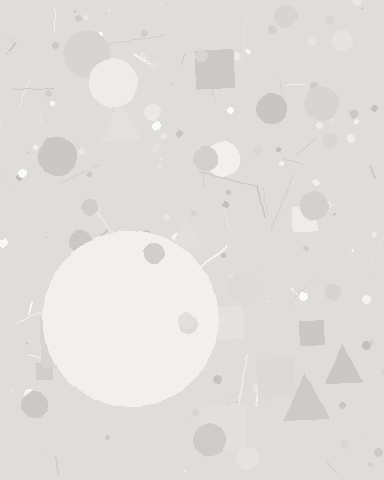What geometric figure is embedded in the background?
A circle is embedded in the background.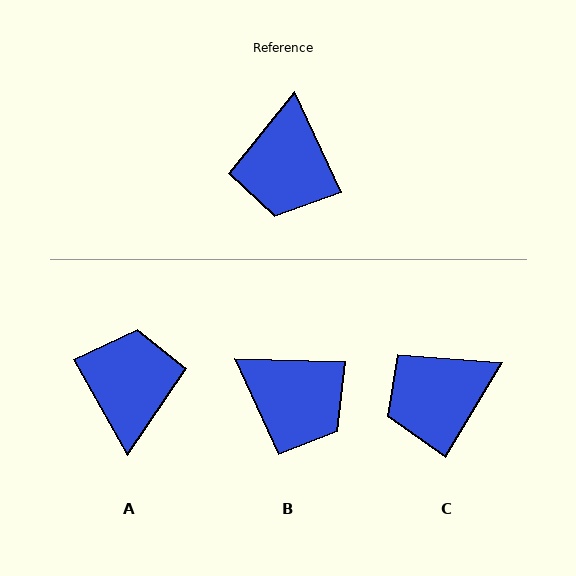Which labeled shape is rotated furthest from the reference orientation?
A, about 175 degrees away.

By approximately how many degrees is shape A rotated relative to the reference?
Approximately 175 degrees clockwise.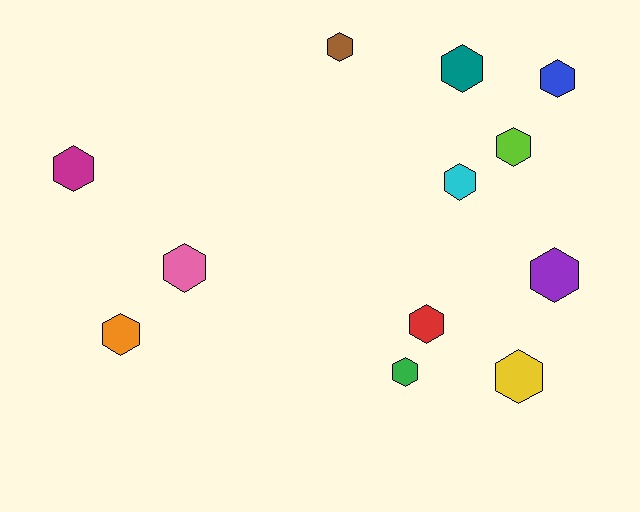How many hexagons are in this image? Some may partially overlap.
There are 12 hexagons.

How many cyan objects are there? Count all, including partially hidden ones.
There is 1 cyan object.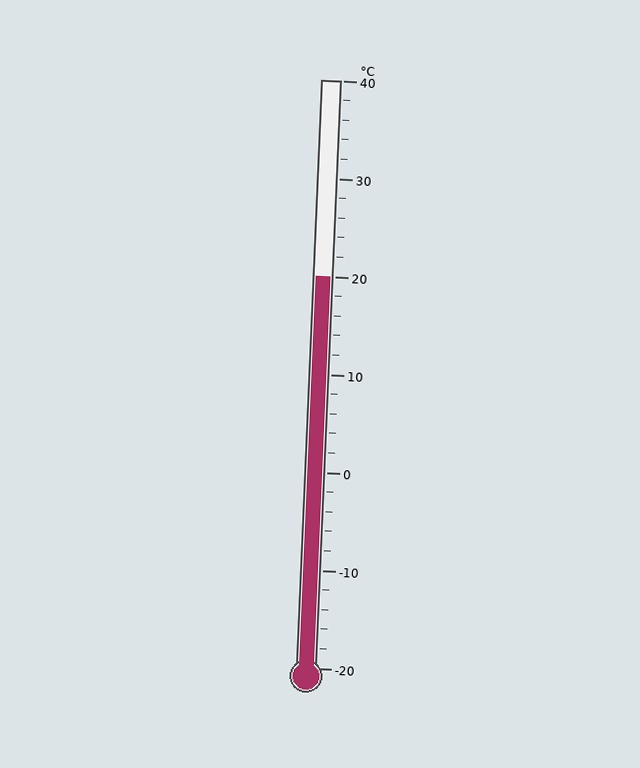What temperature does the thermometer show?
The thermometer shows approximately 20°C.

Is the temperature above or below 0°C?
The temperature is above 0°C.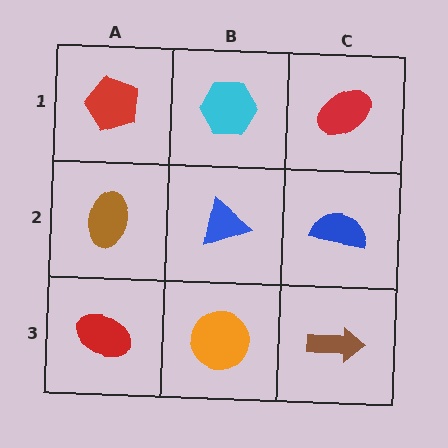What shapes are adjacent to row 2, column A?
A red pentagon (row 1, column A), a red ellipse (row 3, column A), a blue triangle (row 2, column B).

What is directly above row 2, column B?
A cyan hexagon.